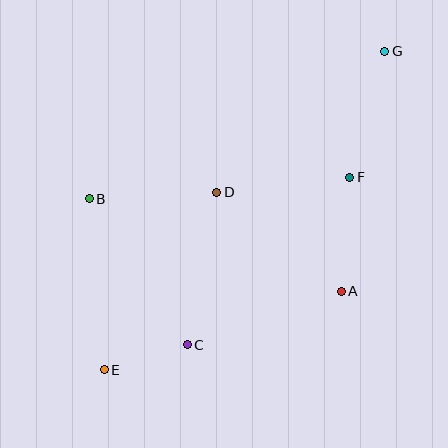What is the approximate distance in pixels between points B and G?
The distance between B and G is approximately 330 pixels.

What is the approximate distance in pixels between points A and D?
The distance between A and D is approximately 159 pixels.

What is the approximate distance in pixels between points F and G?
The distance between F and G is approximately 131 pixels.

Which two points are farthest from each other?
Points E and G are farthest from each other.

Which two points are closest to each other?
Points C and E are closest to each other.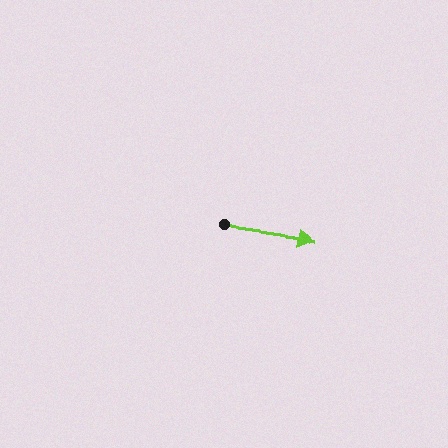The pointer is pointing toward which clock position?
Roughly 3 o'clock.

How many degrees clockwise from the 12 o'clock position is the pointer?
Approximately 99 degrees.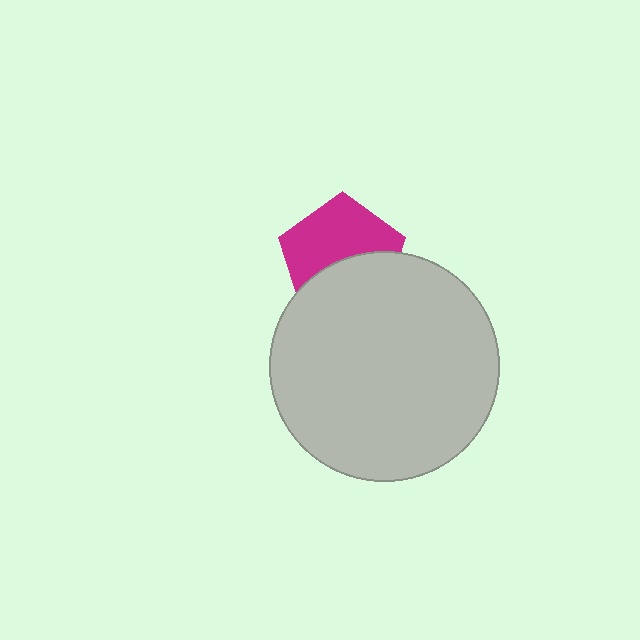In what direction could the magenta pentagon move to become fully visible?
The magenta pentagon could move up. That would shift it out from behind the light gray circle entirely.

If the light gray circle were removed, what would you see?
You would see the complete magenta pentagon.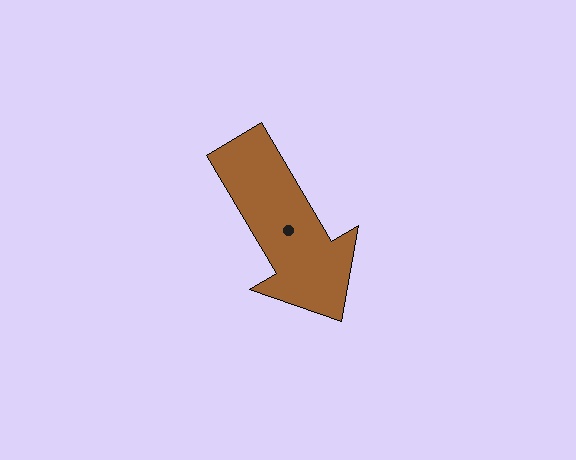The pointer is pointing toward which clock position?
Roughly 5 o'clock.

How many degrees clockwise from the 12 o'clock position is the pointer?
Approximately 149 degrees.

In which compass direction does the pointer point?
Southeast.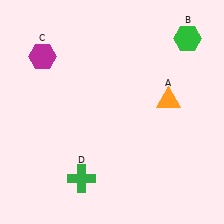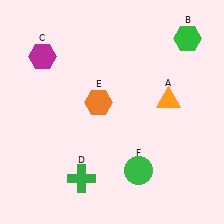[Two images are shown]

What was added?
An orange hexagon (E), a green circle (F) were added in Image 2.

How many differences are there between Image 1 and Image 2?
There are 2 differences between the two images.